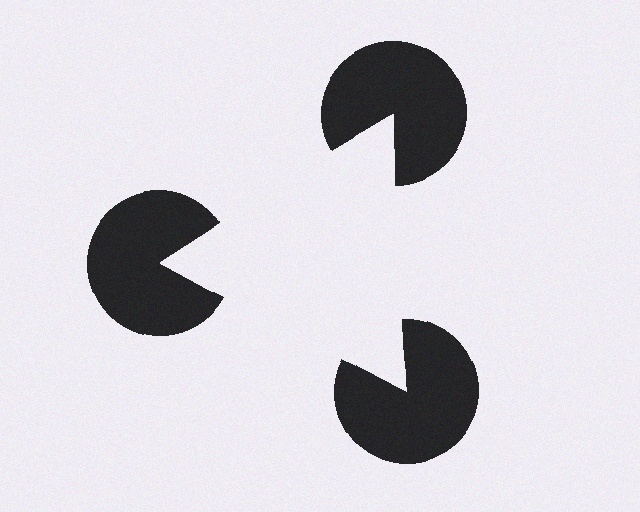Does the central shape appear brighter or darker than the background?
It typically appears slightly brighter than the background, even though no actual brightness change is drawn.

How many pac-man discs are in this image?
There are 3 — one at each vertex of the illusory triangle.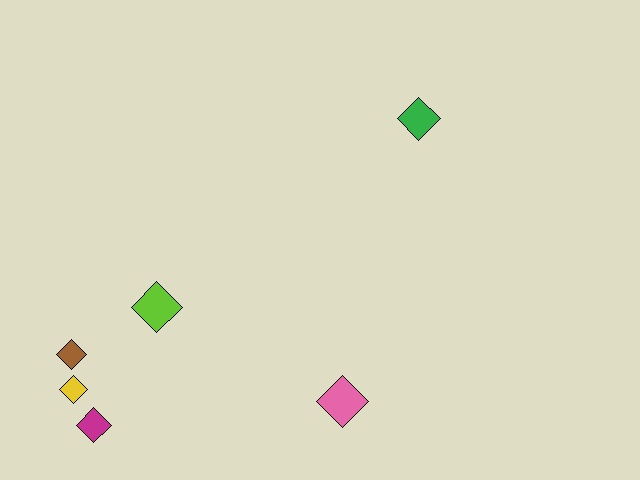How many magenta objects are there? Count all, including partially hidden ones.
There is 1 magenta object.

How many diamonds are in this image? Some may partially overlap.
There are 6 diamonds.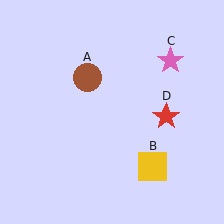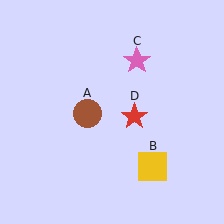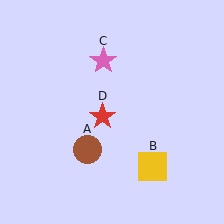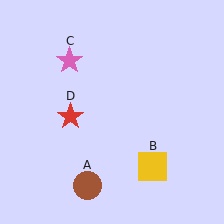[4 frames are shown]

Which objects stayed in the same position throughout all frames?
Yellow square (object B) remained stationary.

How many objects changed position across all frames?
3 objects changed position: brown circle (object A), pink star (object C), red star (object D).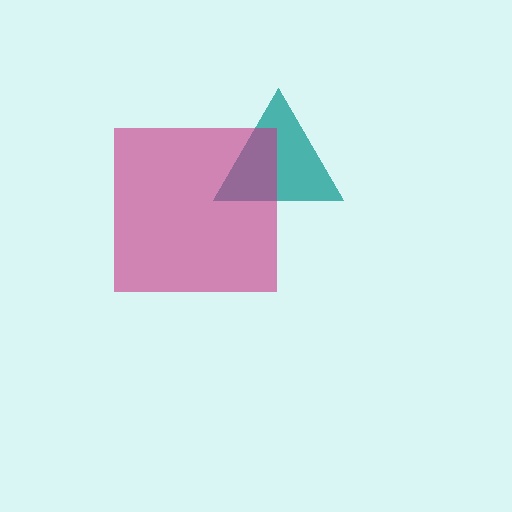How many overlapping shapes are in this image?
There are 2 overlapping shapes in the image.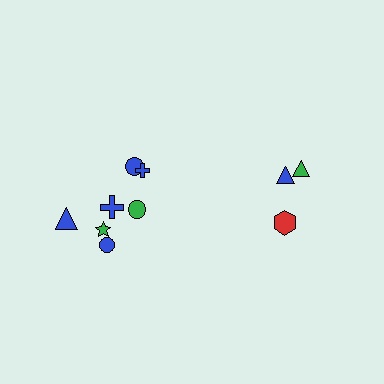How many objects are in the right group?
There are 3 objects.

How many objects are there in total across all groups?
There are 10 objects.